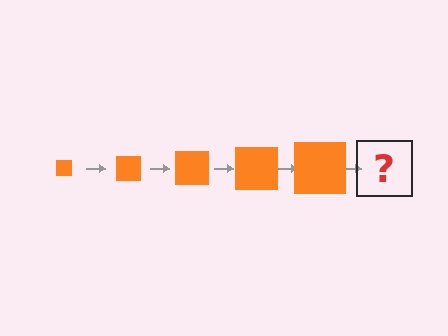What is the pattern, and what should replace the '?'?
The pattern is that the square gets progressively larger each step. The '?' should be an orange square, larger than the previous one.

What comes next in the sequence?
The next element should be an orange square, larger than the previous one.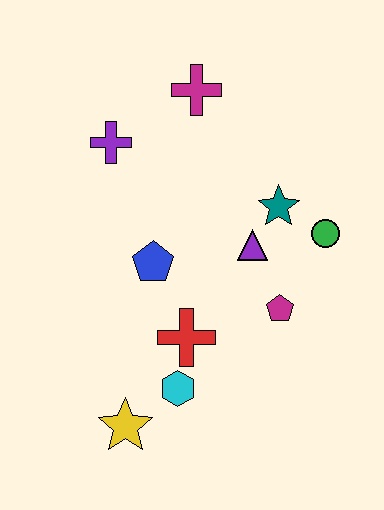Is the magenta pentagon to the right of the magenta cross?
Yes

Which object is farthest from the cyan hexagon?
The magenta cross is farthest from the cyan hexagon.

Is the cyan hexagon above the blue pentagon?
No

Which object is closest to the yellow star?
The cyan hexagon is closest to the yellow star.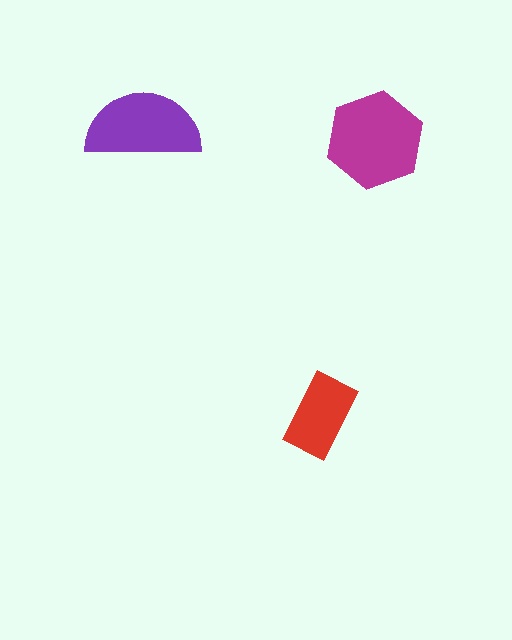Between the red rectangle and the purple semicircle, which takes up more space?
The purple semicircle.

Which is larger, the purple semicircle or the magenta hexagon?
The magenta hexagon.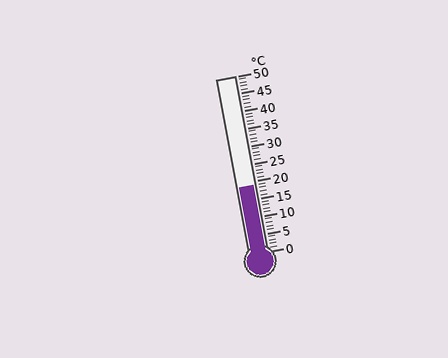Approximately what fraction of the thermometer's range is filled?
The thermometer is filled to approximately 40% of its range.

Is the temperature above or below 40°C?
The temperature is below 40°C.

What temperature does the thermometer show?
The thermometer shows approximately 19°C.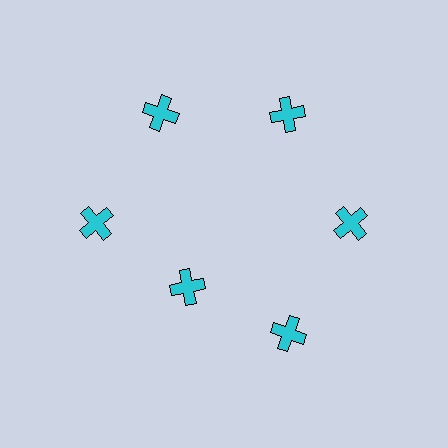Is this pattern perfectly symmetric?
No. The 6 cyan crosses are arranged in a ring, but one element near the 7 o'clock position is pulled inward toward the center, breaking the 6-fold rotational symmetry.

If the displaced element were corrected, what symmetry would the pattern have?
It would have 6-fold rotational symmetry — the pattern would map onto itself every 60 degrees.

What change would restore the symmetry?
The symmetry would be restored by moving it outward, back onto the ring so that all 6 crosses sit at equal angles and equal distance from the center.